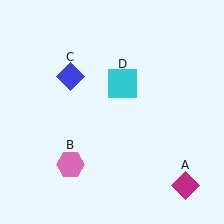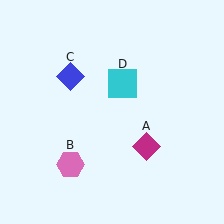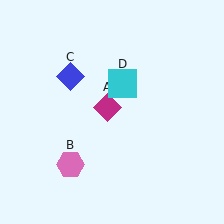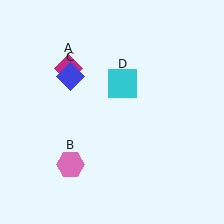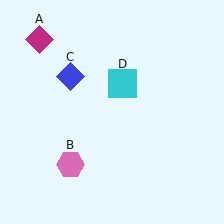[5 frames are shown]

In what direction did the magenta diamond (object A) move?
The magenta diamond (object A) moved up and to the left.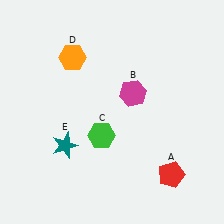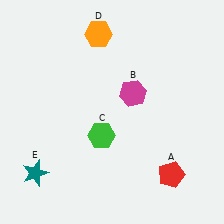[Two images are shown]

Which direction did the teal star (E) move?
The teal star (E) moved left.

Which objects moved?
The objects that moved are: the orange hexagon (D), the teal star (E).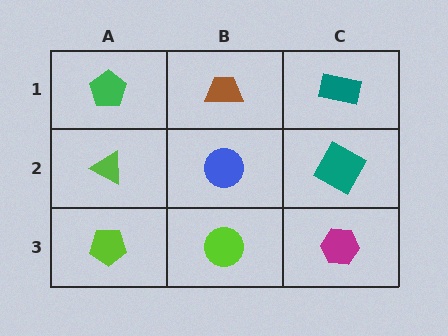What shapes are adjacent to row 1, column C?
A teal square (row 2, column C), a brown trapezoid (row 1, column B).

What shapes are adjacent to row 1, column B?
A blue circle (row 2, column B), a green pentagon (row 1, column A), a teal rectangle (row 1, column C).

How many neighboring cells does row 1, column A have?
2.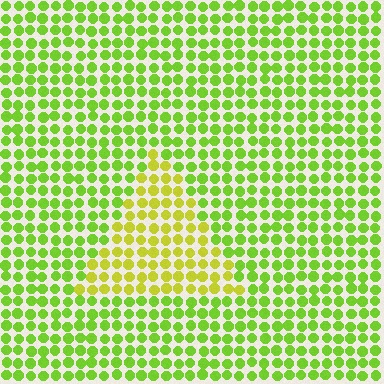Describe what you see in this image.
The image is filled with small lime elements in a uniform arrangement. A triangle-shaped region is visible where the elements are tinted to a slightly different hue, forming a subtle color boundary.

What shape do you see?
I see a triangle.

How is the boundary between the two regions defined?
The boundary is defined purely by a slight shift in hue (about 30 degrees). Spacing, size, and orientation are identical on both sides.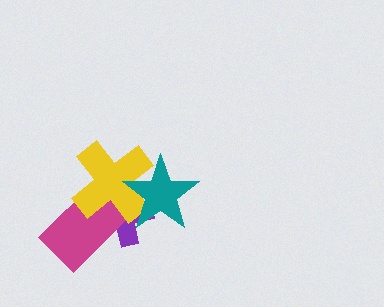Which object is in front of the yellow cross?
The teal star is in front of the yellow cross.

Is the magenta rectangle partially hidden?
Yes, it is partially covered by another shape.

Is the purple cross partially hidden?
Yes, it is partially covered by another shape.